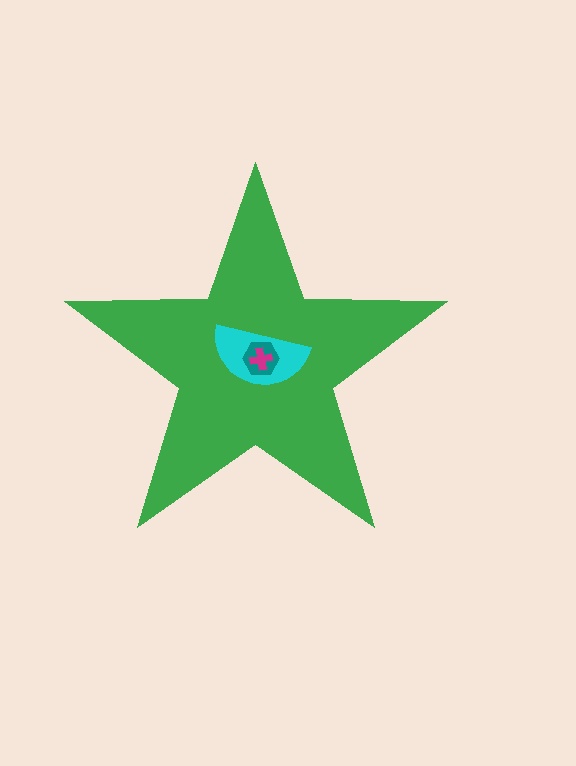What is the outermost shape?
The green star.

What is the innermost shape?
The magenta cross.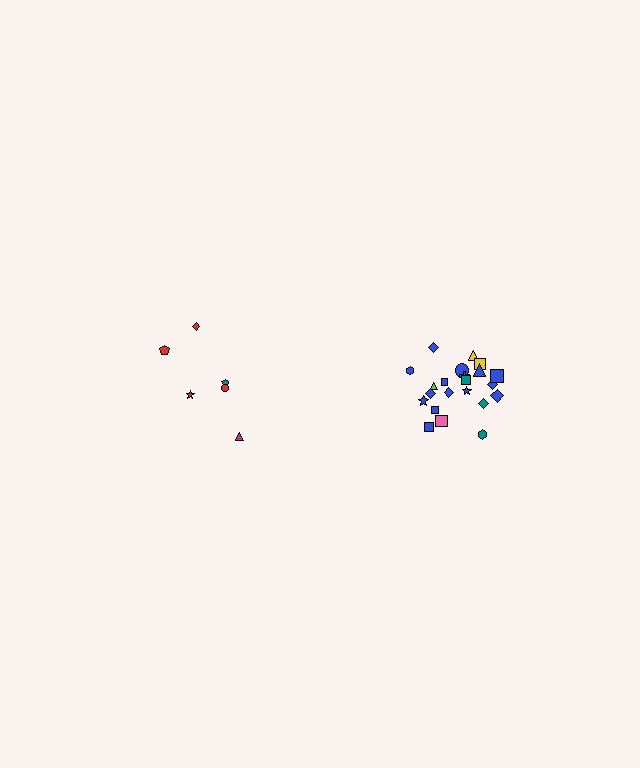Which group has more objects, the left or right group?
The right group.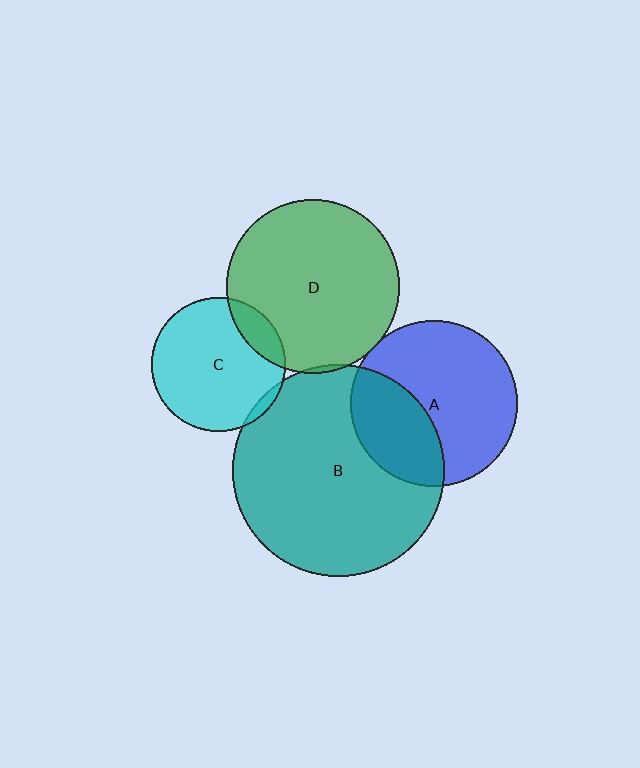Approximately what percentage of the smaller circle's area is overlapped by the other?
Approximately 5%.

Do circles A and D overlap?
Yes.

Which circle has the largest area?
Circle B (teal).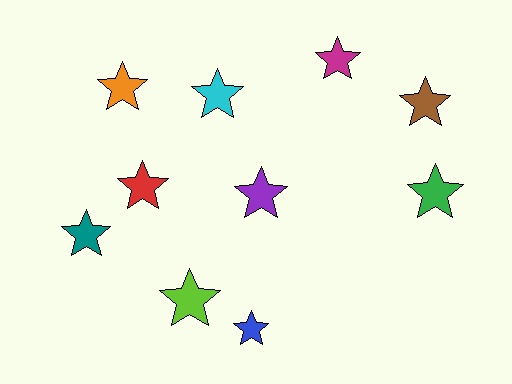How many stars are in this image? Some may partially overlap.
There are 10 stars.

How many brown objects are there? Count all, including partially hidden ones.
There is 1 brown object.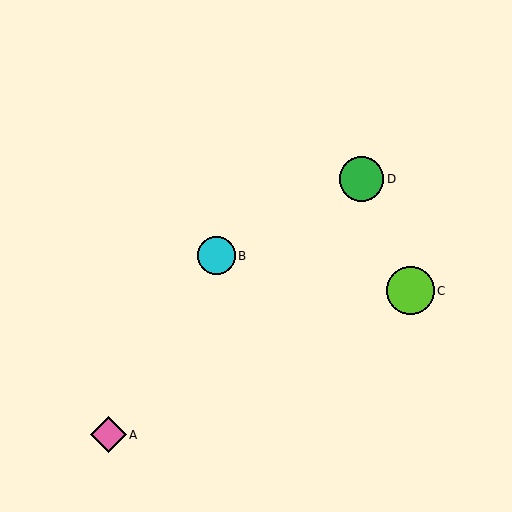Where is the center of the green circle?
The center of the green circle is at (362, 179).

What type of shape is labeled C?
Shape C is a lime circle.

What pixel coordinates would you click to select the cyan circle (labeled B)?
Click at (216, 256) to select the cyan circle B.